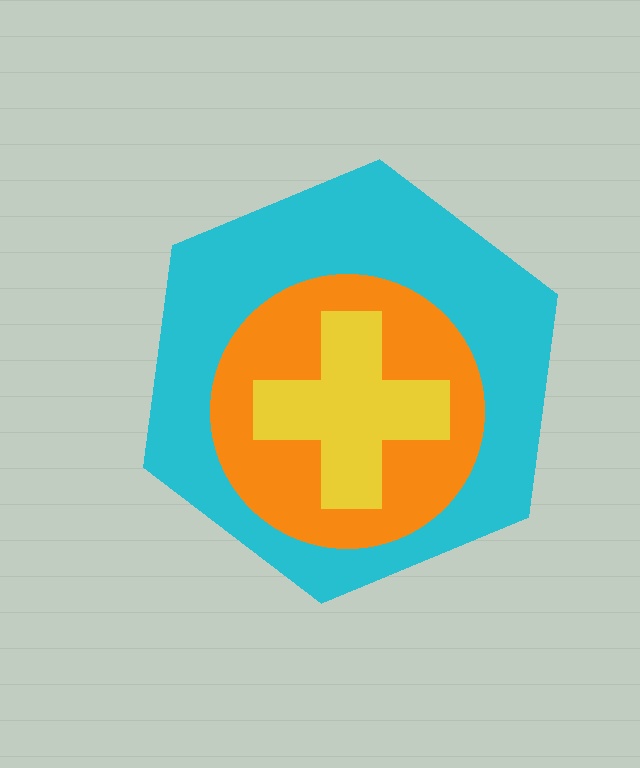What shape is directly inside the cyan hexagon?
The orange circle.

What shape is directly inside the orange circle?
The yellow cross.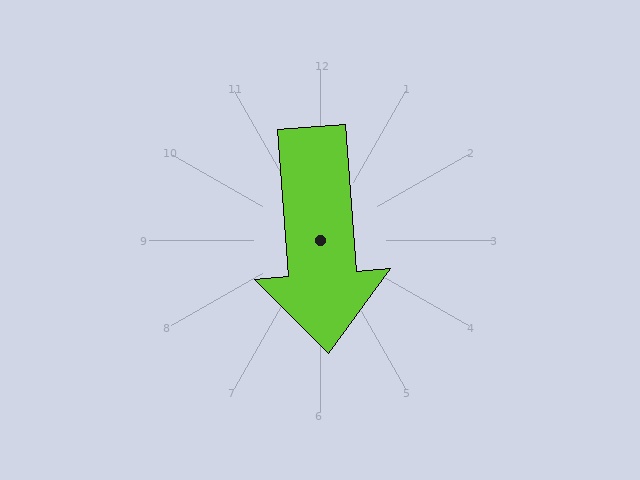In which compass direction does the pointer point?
South.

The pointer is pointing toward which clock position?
Roughly 6 o'clock.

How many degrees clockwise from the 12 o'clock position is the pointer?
Approximately 176 degrees.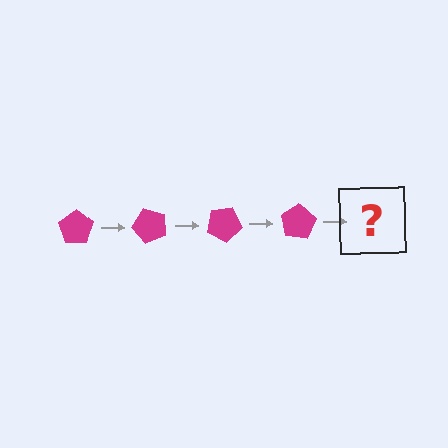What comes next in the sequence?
The next element should be a magenta pentagon rotated 200 degrees.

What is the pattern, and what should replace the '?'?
The pattern is that the pentagon rotates 50 degrees each step. The '?' should be a magenta pentagon rotated 200 degrees.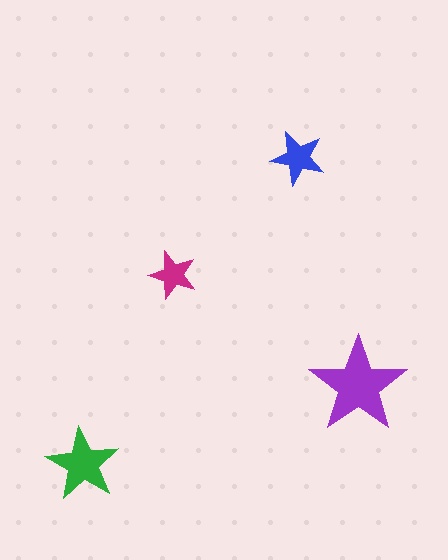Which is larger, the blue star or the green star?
The green one.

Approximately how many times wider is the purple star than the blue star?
About 2 times wider.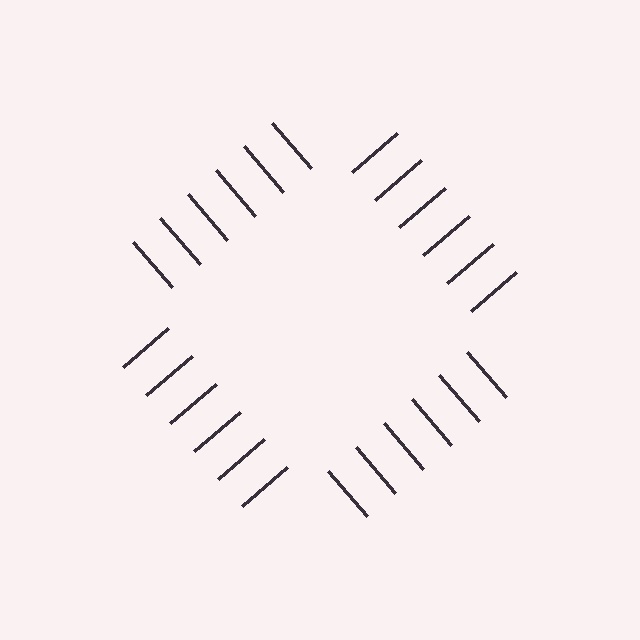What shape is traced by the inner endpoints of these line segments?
An illusory square — the line segments terminate on its edges but no continuous stroke is drawn.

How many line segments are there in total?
24 — 6 along each of the 4 edges.